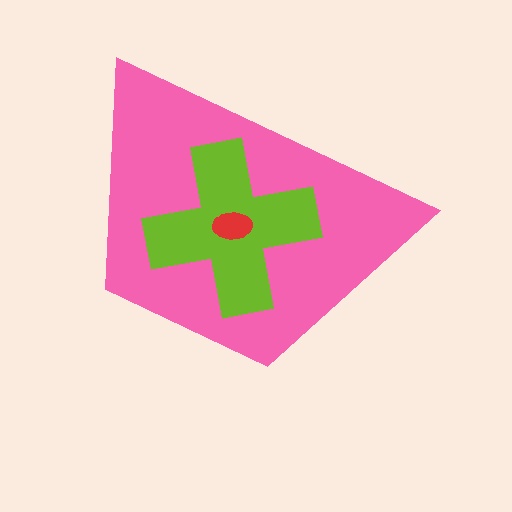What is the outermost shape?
The pink trapezoid.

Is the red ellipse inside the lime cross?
Yes.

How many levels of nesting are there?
3.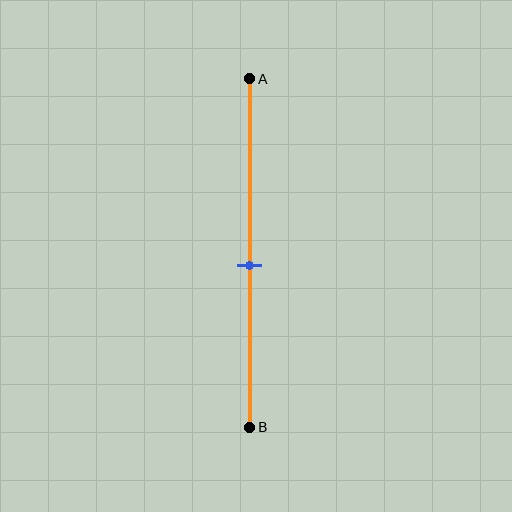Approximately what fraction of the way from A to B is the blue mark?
The blue mark is approximately 55% of the way from A to B.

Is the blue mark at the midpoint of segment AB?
No, the mark is at about 55% from A, not at the 50% midpoint.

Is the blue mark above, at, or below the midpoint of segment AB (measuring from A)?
The blue mark is below the midpoint of segment AB.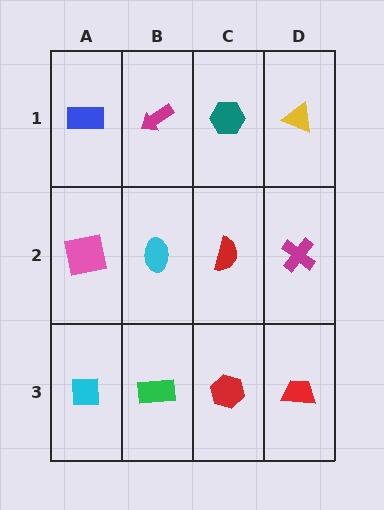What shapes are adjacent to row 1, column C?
A red semicircle (row 2, column C), a magenta arrow (row 1, column B), a yellow triangle (row 1, column D).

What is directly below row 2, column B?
A green rectangle.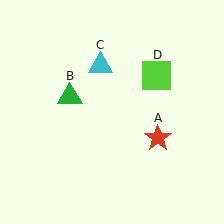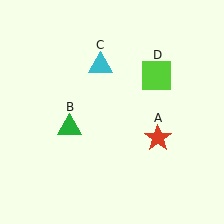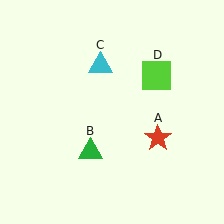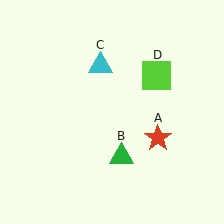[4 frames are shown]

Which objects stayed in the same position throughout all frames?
Red star (object A) and cyan triangle (object C) and lime square (object D) remained stationary.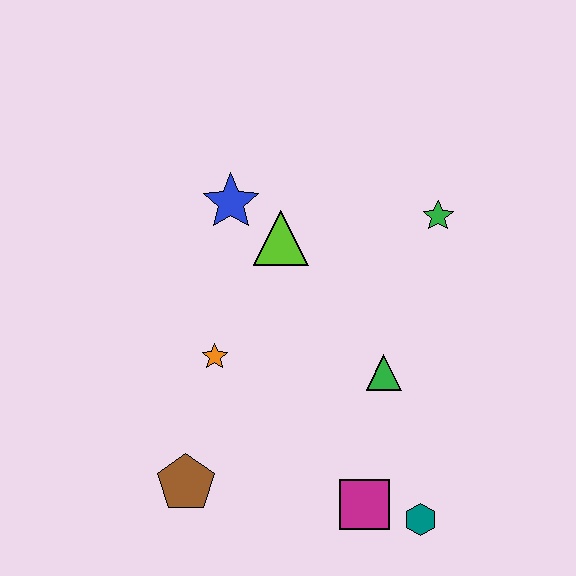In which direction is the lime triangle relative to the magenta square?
The lime triangle is above the magenta square.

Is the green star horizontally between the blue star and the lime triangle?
No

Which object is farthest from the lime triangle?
The teal hexagon is farthest from the lime triangle.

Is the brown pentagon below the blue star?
Yes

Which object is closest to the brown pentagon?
The orange star is closest to the brown pentagon.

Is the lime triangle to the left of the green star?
Yes